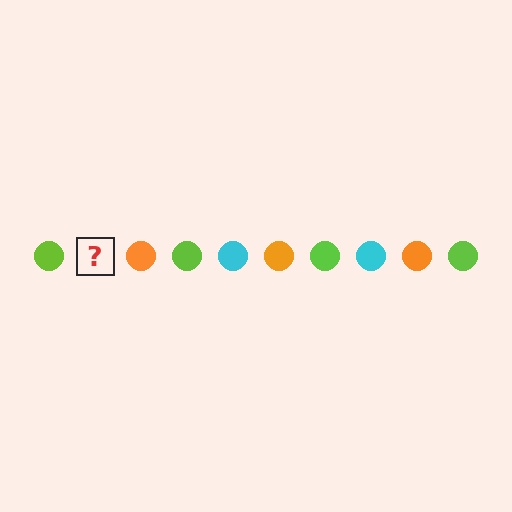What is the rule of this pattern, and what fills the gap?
The rule is that the pattern cycles through lime, cyan, orange circles. The gap should be filled with a cyan circle.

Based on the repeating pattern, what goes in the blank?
The blank should be a cyan circle.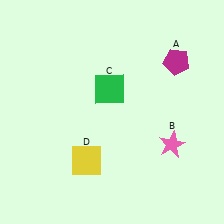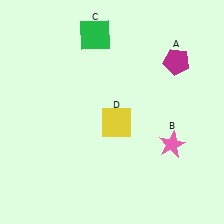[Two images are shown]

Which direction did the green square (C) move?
The green square (C) moved up.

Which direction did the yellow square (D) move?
The yellow square (D) moved up.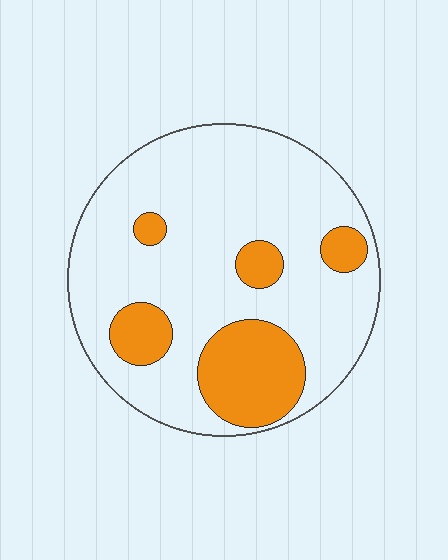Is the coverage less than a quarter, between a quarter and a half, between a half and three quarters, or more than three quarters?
Less than a quarter.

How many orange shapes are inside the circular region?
5.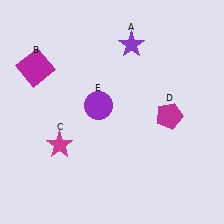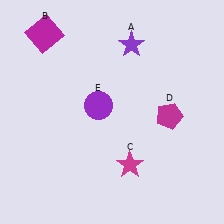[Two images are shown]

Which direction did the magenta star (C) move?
The magenta star (C) moved right.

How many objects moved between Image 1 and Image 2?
2 objects moved between the two images.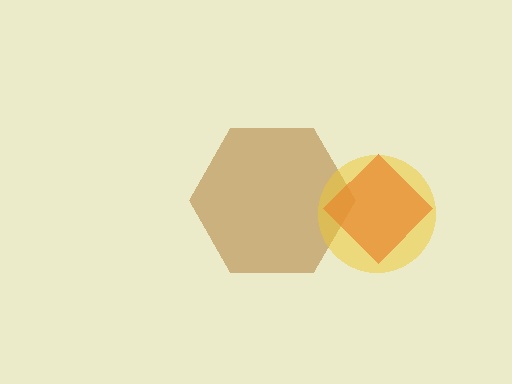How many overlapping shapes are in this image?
There are 3 overlapping shapes in the image.